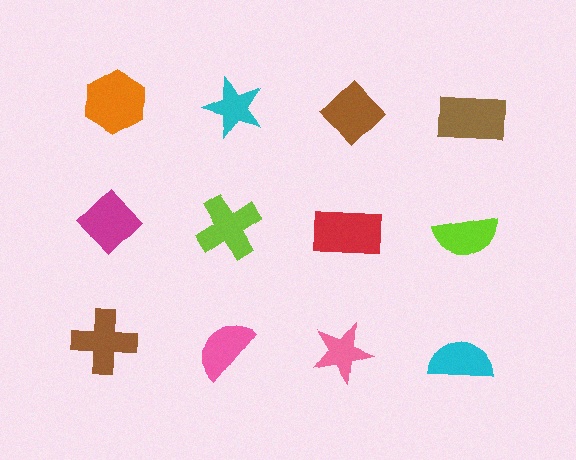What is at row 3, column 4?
A cyan semicircle.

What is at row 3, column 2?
A pink semicircle.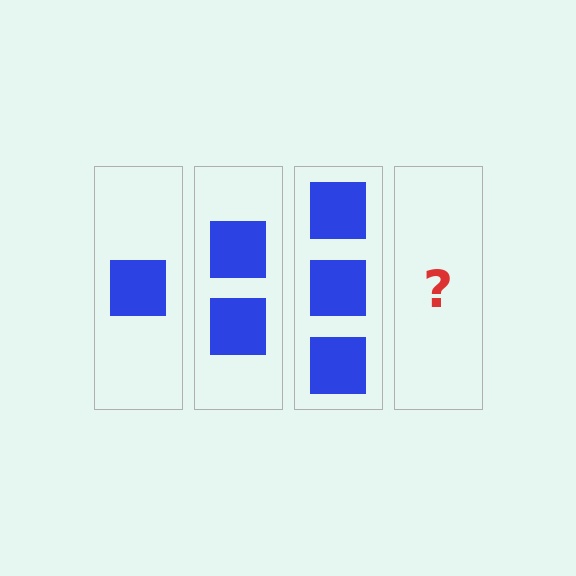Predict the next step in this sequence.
The next step is 4 squares.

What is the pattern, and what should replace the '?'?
The pattern is that each step adds one more square. The '?' should be 4 squares.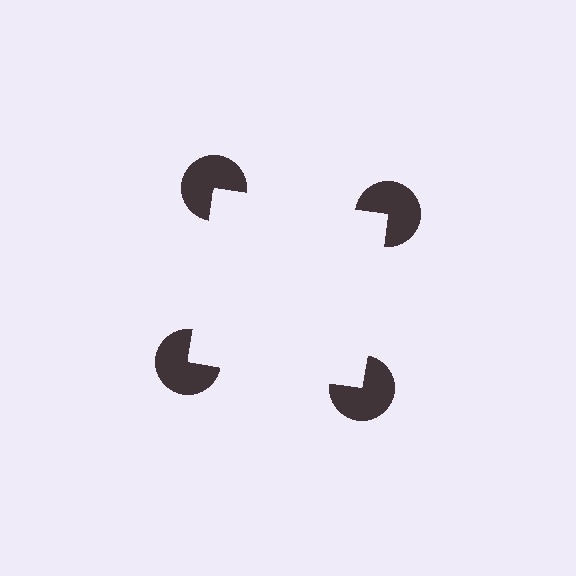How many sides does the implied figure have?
4 sides.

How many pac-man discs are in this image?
There are 4 — one at each vertex of the illusory square.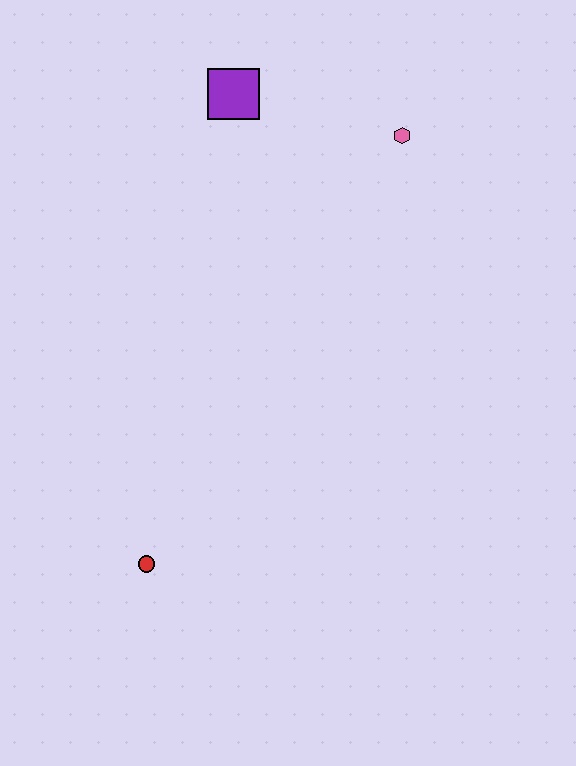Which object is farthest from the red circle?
The pink hexagon is farthest from the red circle.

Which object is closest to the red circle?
The purple square is closest to the red circle.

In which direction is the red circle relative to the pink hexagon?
The red circle is below the pink hexagon.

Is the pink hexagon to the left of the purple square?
No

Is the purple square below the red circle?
No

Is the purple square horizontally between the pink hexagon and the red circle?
Yes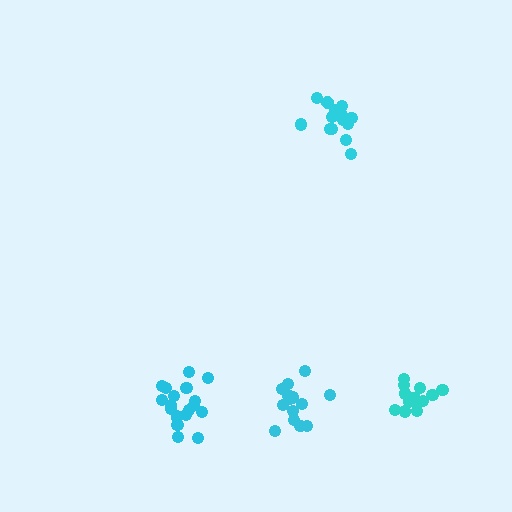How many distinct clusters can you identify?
There are 4 distinct clusters.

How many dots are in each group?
Group 1: 14 dots, Group 2: 16 dots, Group 3: 20 dots, Group 4: 14 dots (64 total).